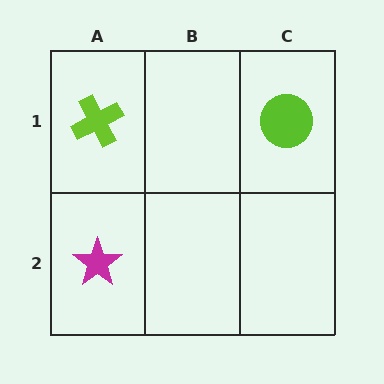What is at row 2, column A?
A magenta star.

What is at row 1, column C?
A lime circle.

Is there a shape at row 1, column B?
No, that cell is empty.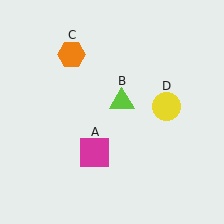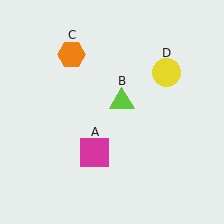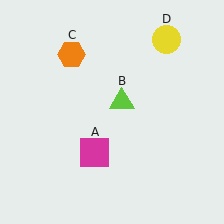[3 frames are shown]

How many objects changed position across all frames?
1 object changed position: yellow circle (object D).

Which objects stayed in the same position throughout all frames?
Magenta square (object A) and lime triangle (object B) and orange hexagon (object C) remained stationary.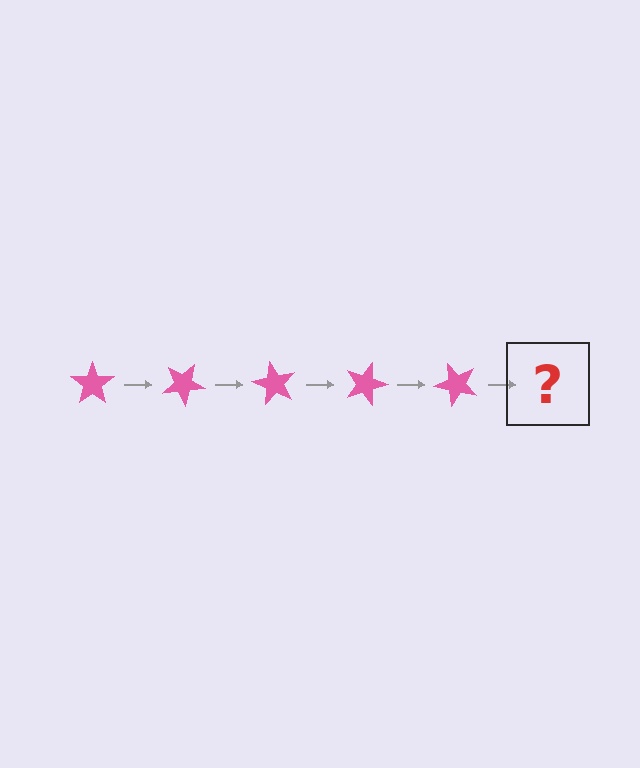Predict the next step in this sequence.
The next step is a pink star rotated 150 degrees.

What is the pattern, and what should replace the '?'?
The pattern is that the star rotates 30 degrees each step. The '?' should be a pink star rotated 150 degrees.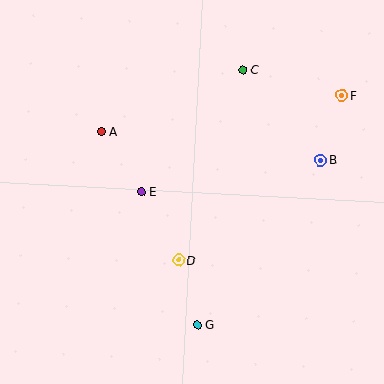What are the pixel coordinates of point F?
Point F is at (342, 95).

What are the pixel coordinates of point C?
Point C is at (243, 70).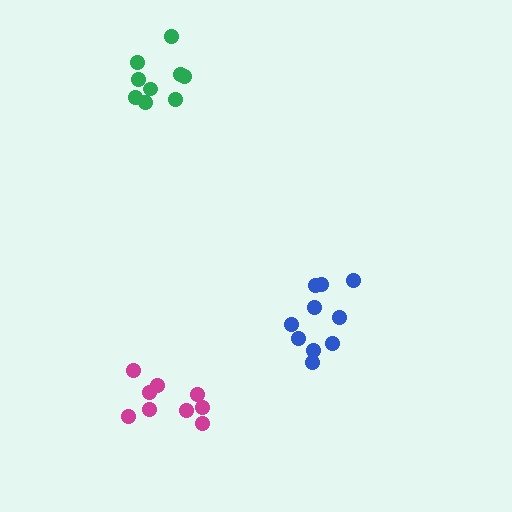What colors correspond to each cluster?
The clusters are colored: green, blue, magenta.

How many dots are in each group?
Group 1: 9 dots, Group 2: 10 dots, Group 3: 9 dots (28 total).